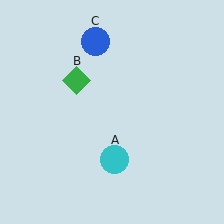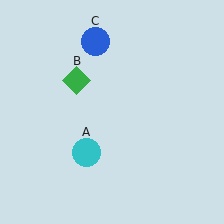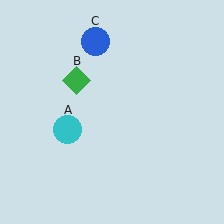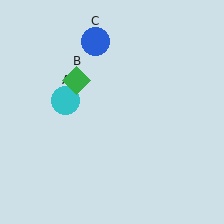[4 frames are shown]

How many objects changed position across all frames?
1 object changed position: cyan circle (object A).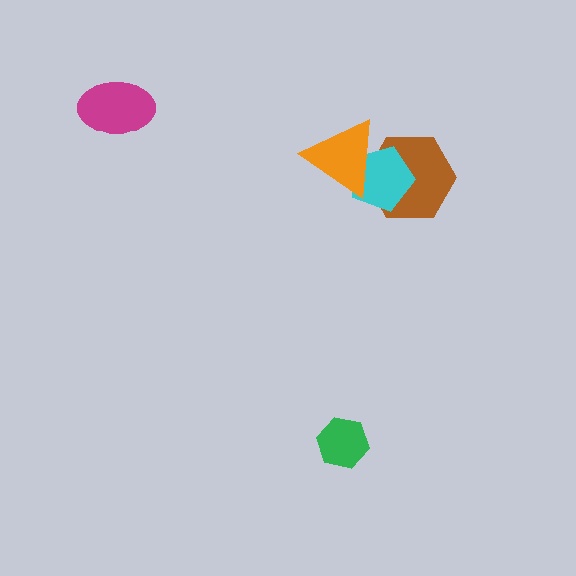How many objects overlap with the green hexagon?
0 objects overlap with the green hexagon.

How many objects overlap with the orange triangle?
2 objects overlap with the orange triangle.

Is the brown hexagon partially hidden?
Yes, it is partially covered by another shape.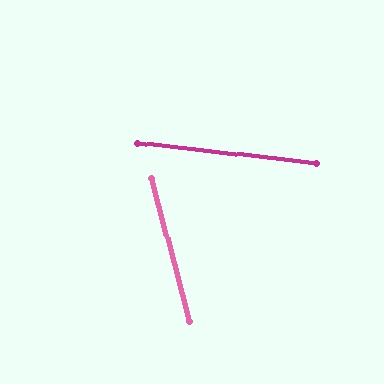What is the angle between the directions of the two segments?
Approximately 69 degrees.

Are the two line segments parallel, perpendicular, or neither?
Neither parallel nor perpendicular — they differ by about 69°.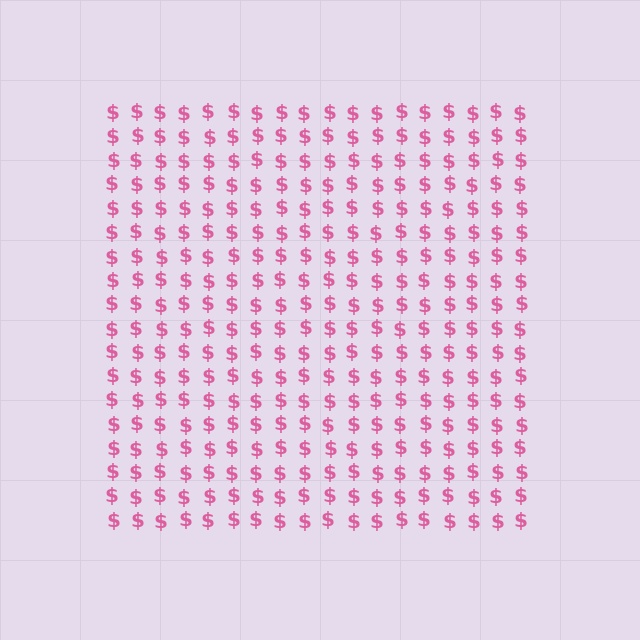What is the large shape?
The large shape is a square.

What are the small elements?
The small elements are dollar signs.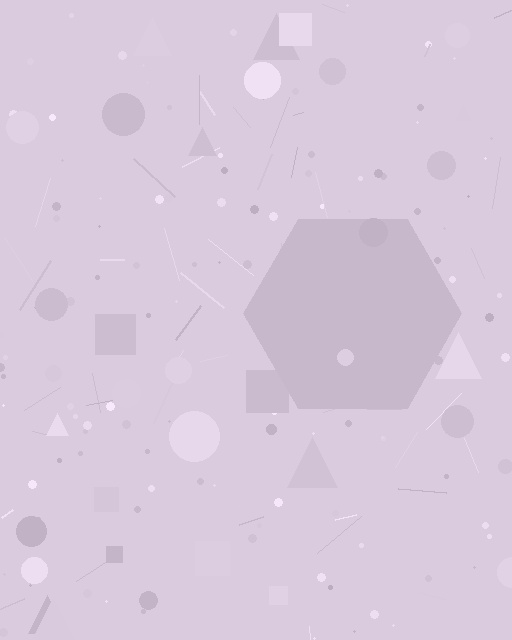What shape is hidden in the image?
A hexagon is hidden in the image.